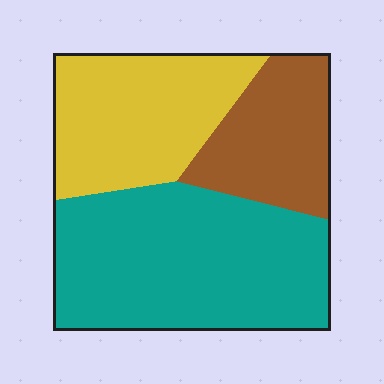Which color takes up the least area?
Brown, at roughly 20%.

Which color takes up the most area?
Teal, at roughly 50%.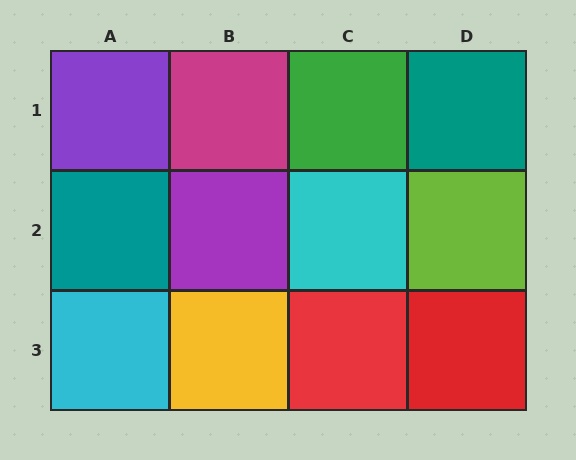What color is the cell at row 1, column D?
Teal.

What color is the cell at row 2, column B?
Purple.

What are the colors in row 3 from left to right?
Cyan, yellow, red, red.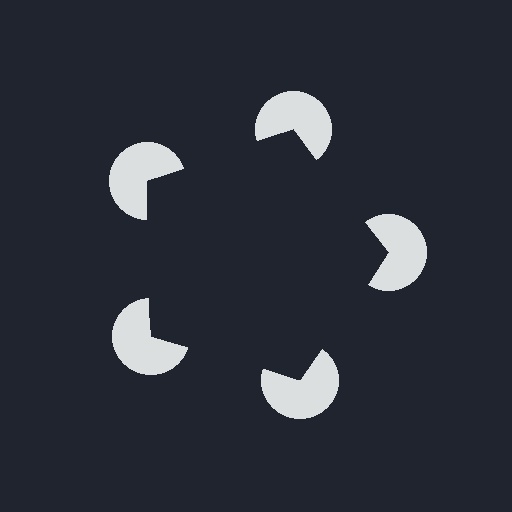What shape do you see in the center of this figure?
An illusory pentagon — its edges are inferred from the aligned wedge cuts in the pac-man discs, not physically drawn.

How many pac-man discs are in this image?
There are 5 — one at each vertex of the illusory pentagon.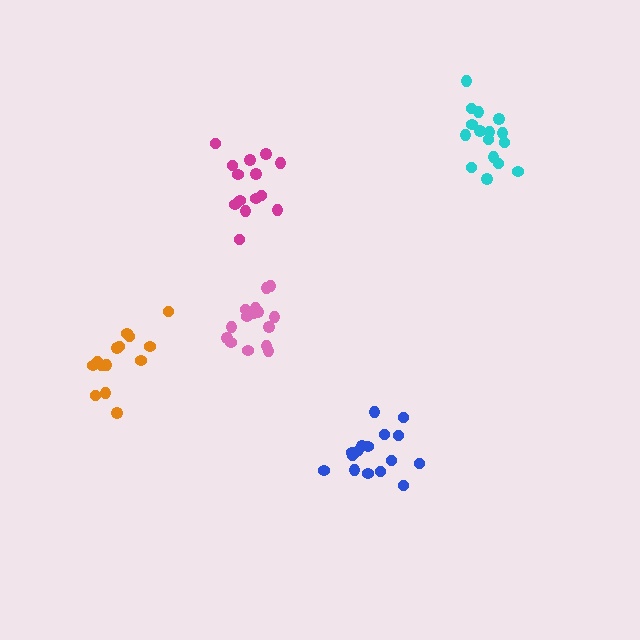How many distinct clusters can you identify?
There are 5 distinct clusters.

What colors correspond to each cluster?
The clusters are colored: magenta, orange, blue, cyan, pink.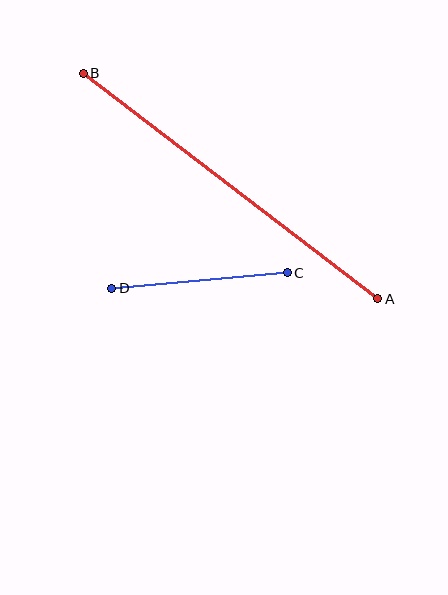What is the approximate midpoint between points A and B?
The midpoint is at approximately (231, 186) pixels.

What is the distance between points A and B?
The distance is approximately 371 pixels.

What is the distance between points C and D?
The distance is approximately 176 pixels.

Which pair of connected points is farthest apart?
Points A and B are farthest apart.